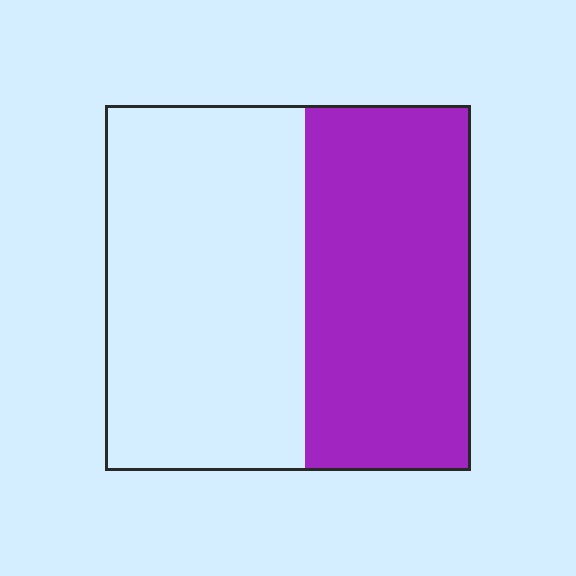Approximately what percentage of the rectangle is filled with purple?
Approximately 45%.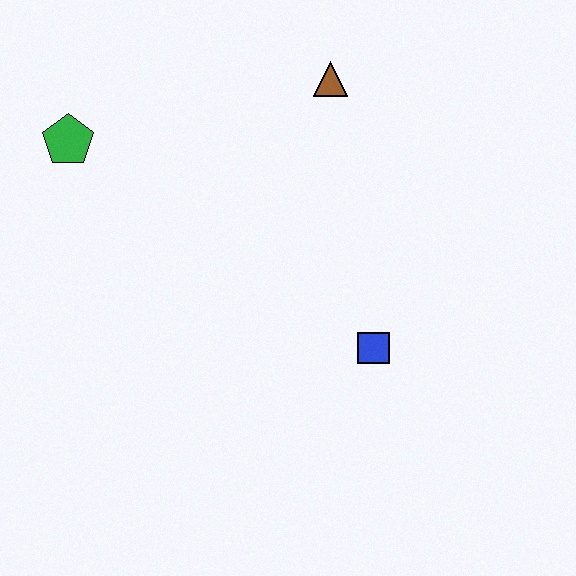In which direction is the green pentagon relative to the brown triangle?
The green pentagon is to the left of the brown triangle.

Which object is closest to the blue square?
The brown triangle is closest to the blue square.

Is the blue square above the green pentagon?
No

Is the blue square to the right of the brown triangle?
Yes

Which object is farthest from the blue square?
The green pentagon is farthest from the blue square.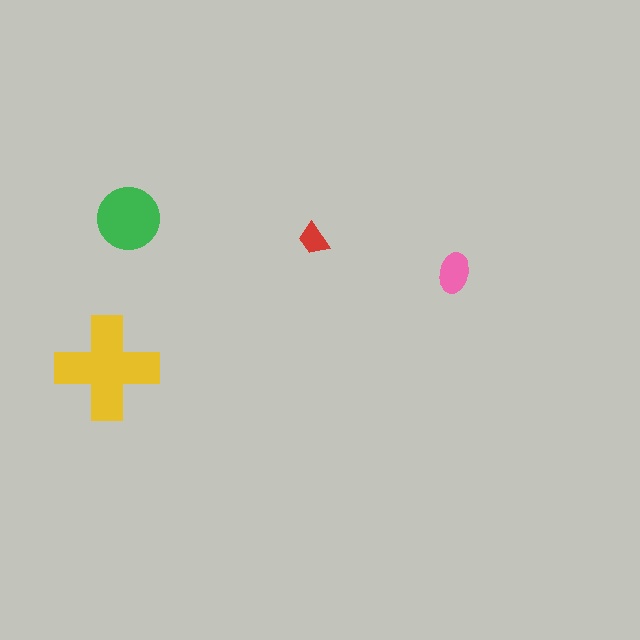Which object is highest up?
The green circle is topmost.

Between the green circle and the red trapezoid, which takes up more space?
The green circle.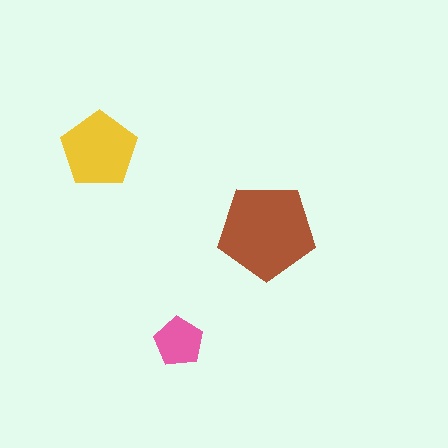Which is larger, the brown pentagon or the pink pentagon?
The brown one.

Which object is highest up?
The yellow pentagon is topmost.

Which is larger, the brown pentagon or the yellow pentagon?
The brown one.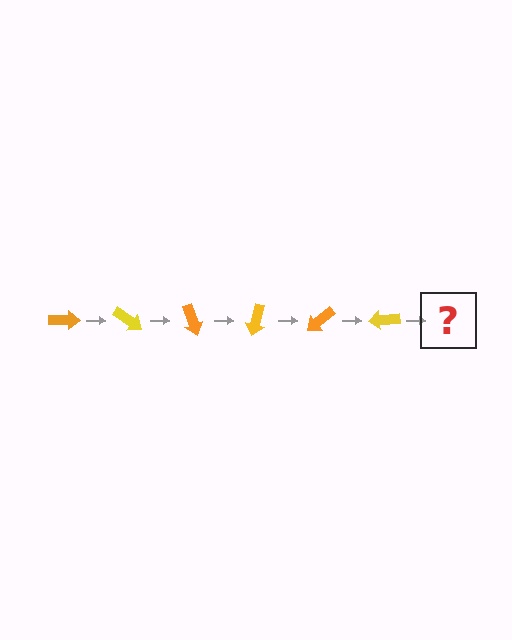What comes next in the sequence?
The next element should be an orange arrow, rotated 210 degrees from the start.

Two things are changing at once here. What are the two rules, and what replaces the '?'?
The two rules are that it rotates 35 degrees each step and the color cycles through orange and yellow. The '?' should be an orange arrow, rotated 210 degrees from the start.